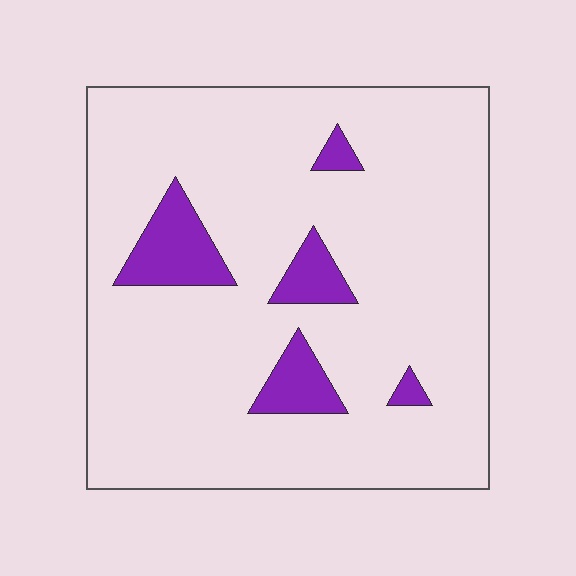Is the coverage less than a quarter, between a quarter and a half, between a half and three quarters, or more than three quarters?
Less than a quarter.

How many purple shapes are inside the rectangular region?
5.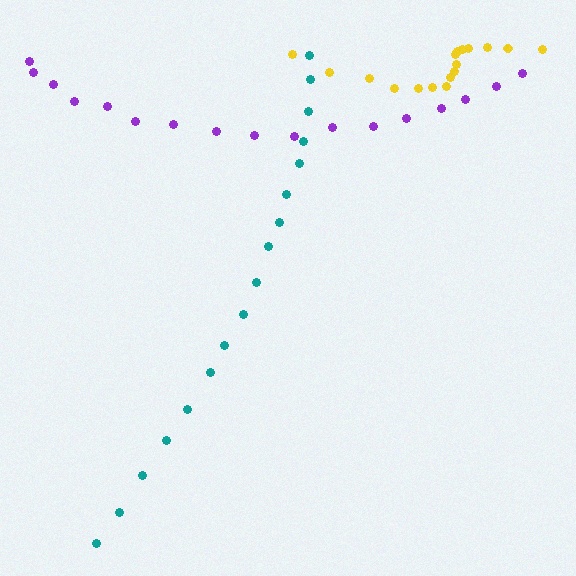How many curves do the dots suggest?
There are 3 distinct paths.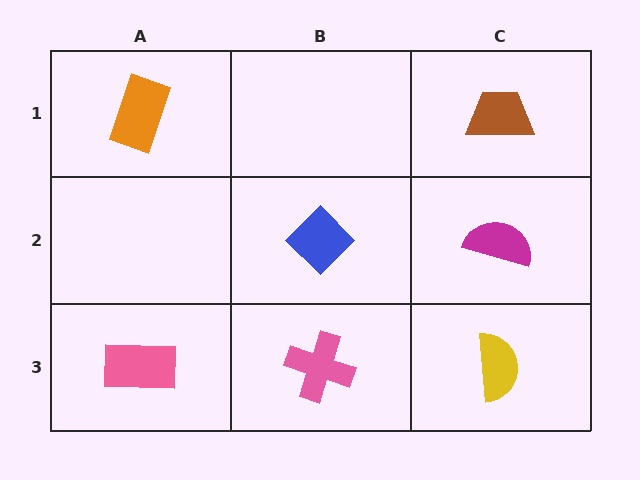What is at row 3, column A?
A pink rectangle.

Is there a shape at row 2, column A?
No, that cell is empty.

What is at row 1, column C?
A brown trapezoid.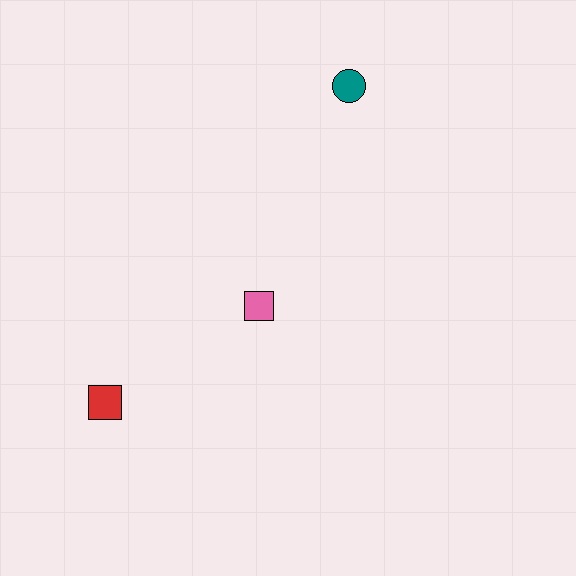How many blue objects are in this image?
There are no blue objects.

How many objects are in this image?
There are 3 objects.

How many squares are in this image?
There are 2 squares.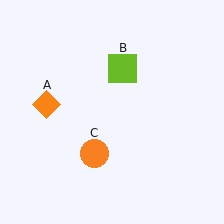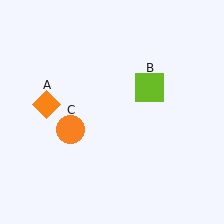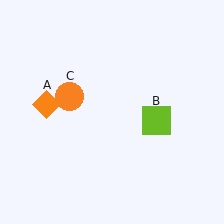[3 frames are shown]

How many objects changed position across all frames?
2 objects changed position: lime square (object B), orange circle (object C).